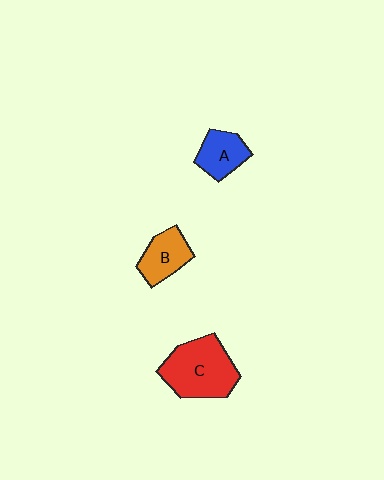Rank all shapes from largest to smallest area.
From largest to smallest: C (red), B (orange), A (blue).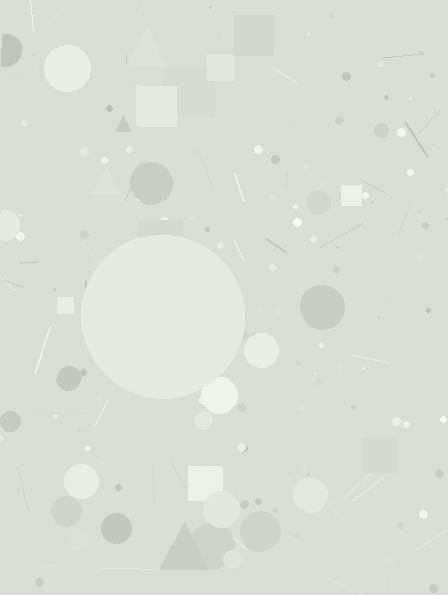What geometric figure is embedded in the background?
A circle is embedded in the background.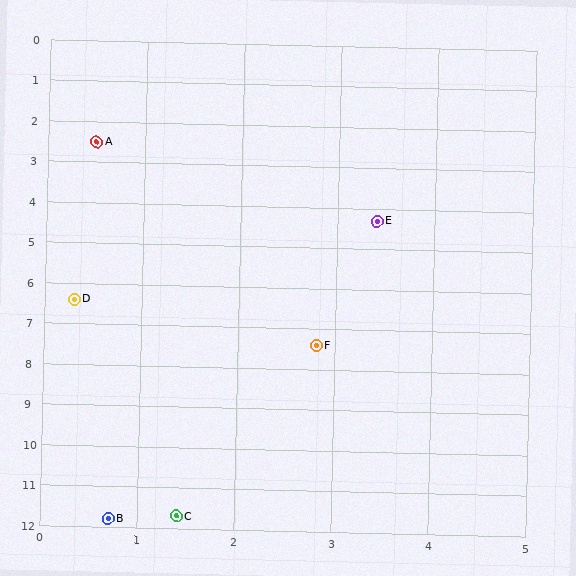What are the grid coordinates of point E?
Point E is at approximately (3.4, 4.3).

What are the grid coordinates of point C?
Point C is at approximately (1.4, 11.7).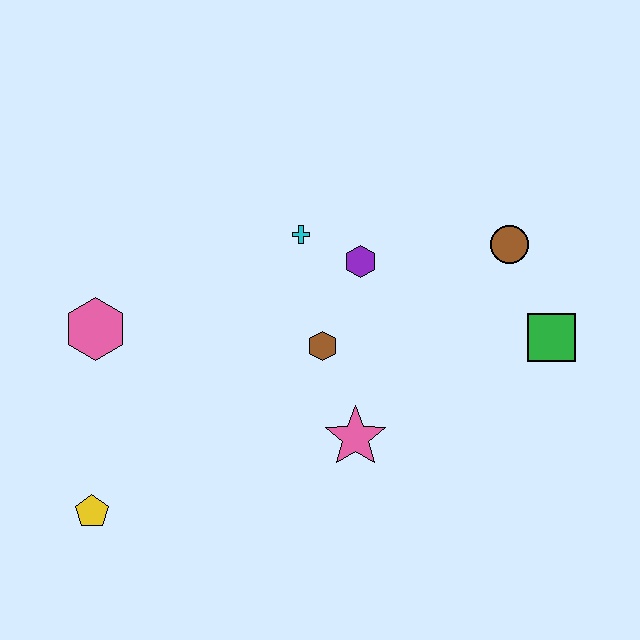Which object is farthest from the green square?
The yellow pentagon is farthest from the green square.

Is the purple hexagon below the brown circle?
Yes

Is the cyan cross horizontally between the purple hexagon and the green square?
No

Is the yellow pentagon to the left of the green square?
Yes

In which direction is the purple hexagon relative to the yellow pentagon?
The purple hexagon is to the right of the yellow pentagon.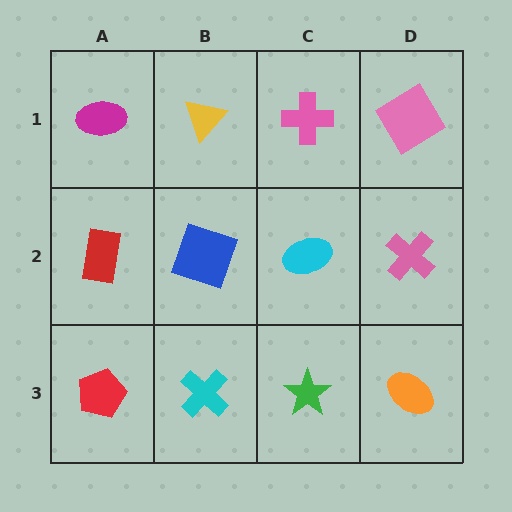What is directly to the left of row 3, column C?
A cyan cross.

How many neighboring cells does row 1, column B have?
3.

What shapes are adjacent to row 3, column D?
A pink cross (row 2, column D), a green star (row 3, column C).